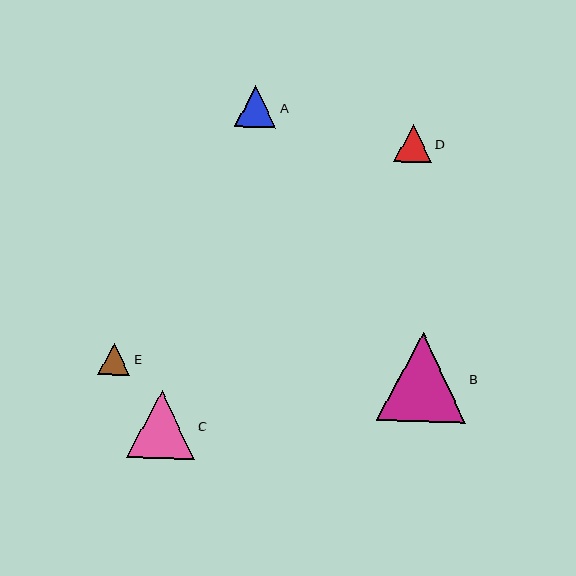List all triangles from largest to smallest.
From largest to smallest: B, C, A, D, E.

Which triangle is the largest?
Triangle B is the largest with a size of approximately 89 pixels.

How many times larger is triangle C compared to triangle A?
Triangle C is approximately 1.6 times the size of triangle A.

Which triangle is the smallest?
Triangle E is the smallest with a size of approximately 33 pixels.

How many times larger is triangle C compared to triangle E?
Triangle C is approximately 2.1 times the size of triangle E.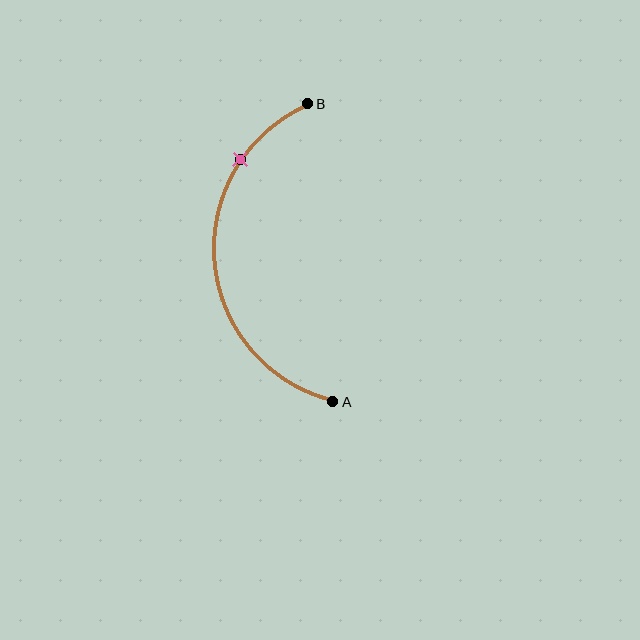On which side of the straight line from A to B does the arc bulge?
The arc bulges to the left of the straight line connecting A and B.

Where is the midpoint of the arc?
The arc midpoint is the point on the curve farthest from the straight line joining A and B. It sits to the left of that line.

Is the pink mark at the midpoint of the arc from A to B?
No. The pink mark lies on the arc but is closer to endpoint B. The arc midpoint would be at the point on the curve equidistant along the arc from both A and B.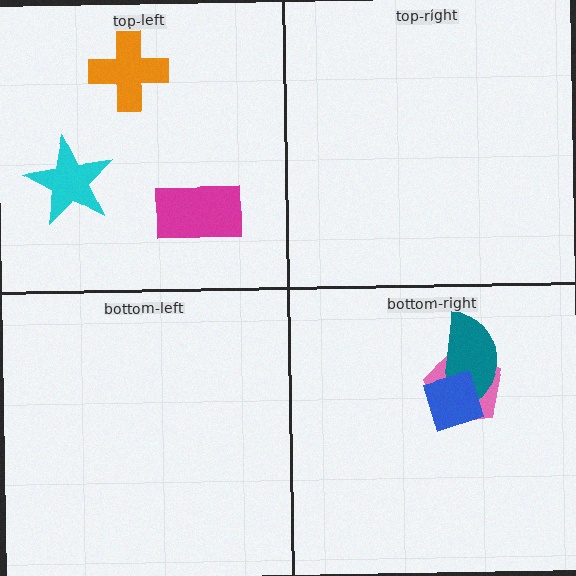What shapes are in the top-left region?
The magenta rectangle, the orange cross, the cyan star.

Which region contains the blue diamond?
The bottom-right region.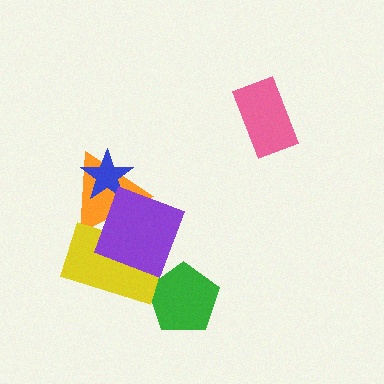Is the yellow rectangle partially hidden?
Yes, it is partially covered by another shape.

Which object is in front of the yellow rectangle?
The purple square is in front of the yellow rectangle.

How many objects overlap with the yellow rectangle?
2 objects overlap with the yellow rectangle.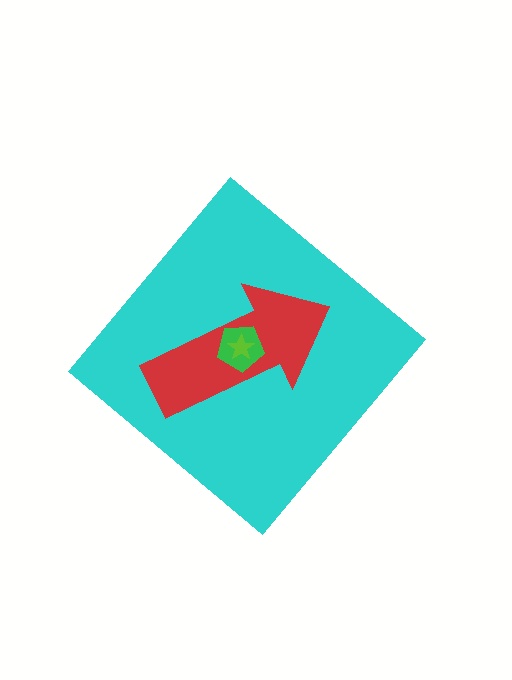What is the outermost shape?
The cyan diamond.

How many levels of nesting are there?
4.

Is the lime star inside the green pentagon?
Yes.